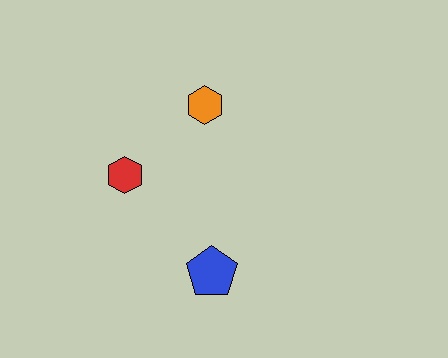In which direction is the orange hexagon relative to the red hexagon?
The orange hexagon is to the right of the red hexagon.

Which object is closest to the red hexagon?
The orange hexagon is closest to the red hexagon.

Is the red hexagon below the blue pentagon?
No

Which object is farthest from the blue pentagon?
The orange hexagon is farthest from the blue pentagon.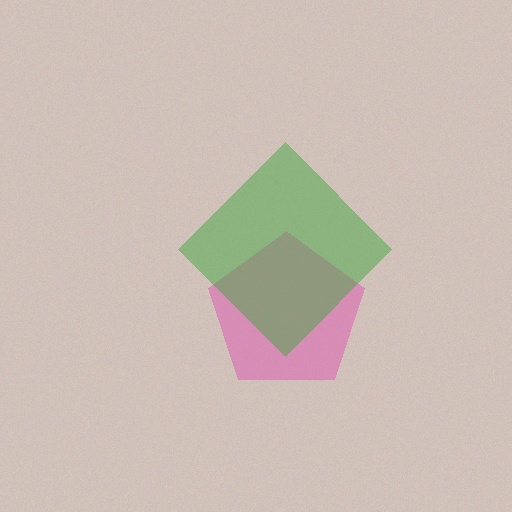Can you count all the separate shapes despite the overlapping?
Yes, there are 2 separate shapes.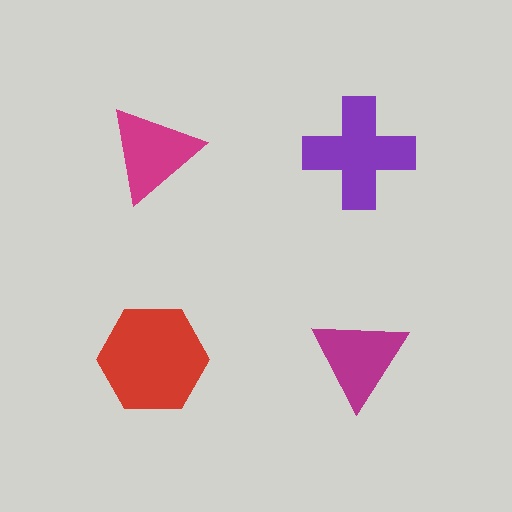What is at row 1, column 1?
A magenta triangle.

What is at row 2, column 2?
A magenta triangle.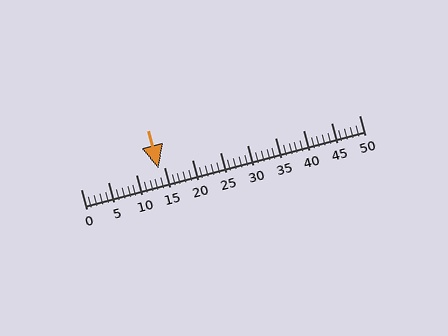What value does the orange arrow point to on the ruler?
The orange arrow points to approximately 14.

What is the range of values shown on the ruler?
The ruler shows values from 0 to 50.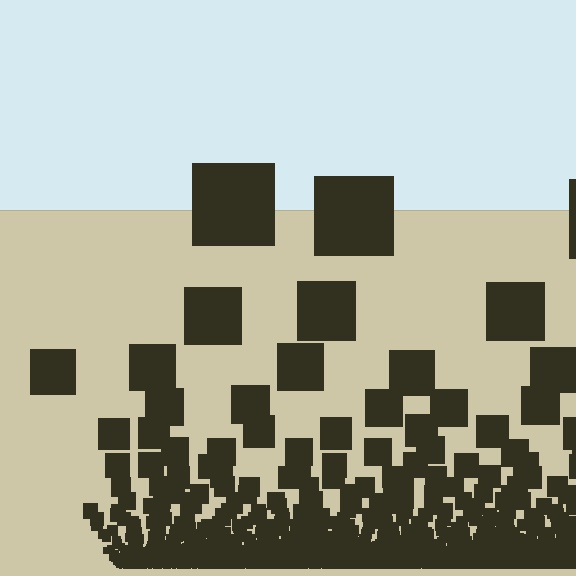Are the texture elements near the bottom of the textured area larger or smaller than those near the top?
Smaller. The gradient is inverted — elements near the bottom are smaller and denser.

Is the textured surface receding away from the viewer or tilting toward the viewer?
The surface appears to tilt toward the viewer. Texture elements get larger and sparser toward the top.